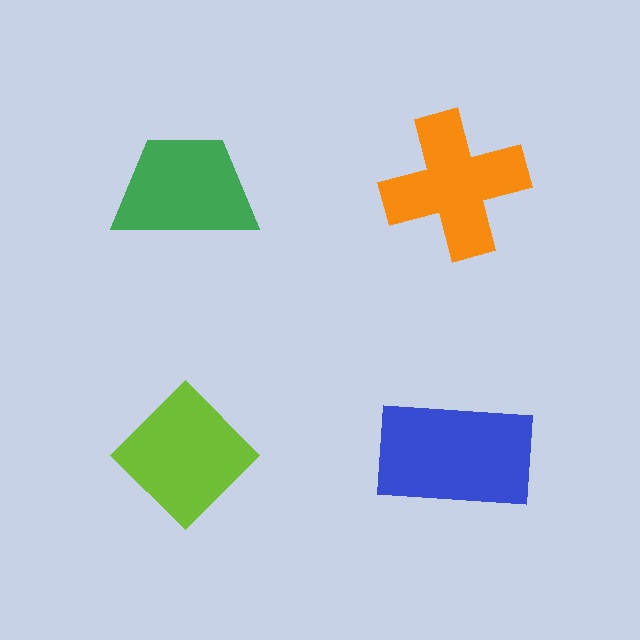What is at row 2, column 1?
A lime diamond.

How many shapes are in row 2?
2 shapes.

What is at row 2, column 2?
A blue rectangle.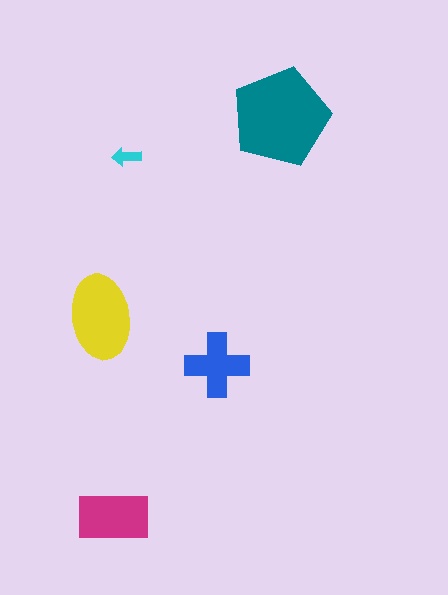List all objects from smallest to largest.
The cyan arrow, the blue cross, the magenta rectangle, the yellow ellipse, the teal pentagon.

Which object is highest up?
The teal pentagon is topmost.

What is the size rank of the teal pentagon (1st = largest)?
1st.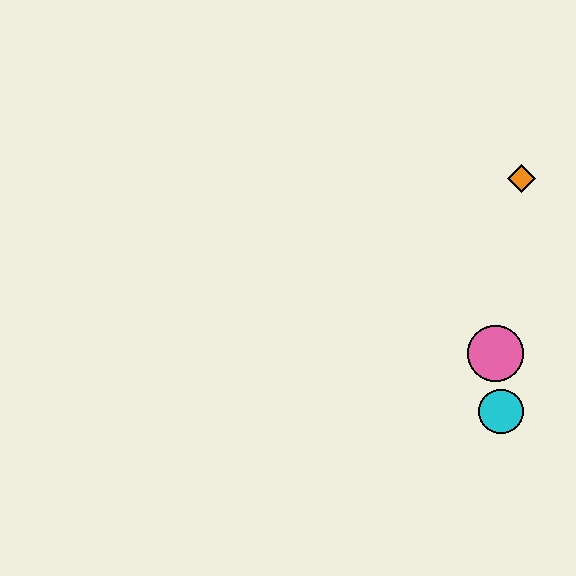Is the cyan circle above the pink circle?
No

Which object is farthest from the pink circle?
The orange diamond is farthest from the pink circle.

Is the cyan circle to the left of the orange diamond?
Yes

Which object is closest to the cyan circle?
The pink circle is closest to the cyan circle.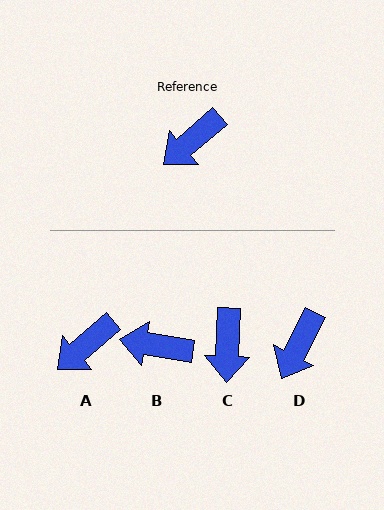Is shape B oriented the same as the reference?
No, it is off by about 50 degrees.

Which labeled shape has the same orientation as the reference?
A.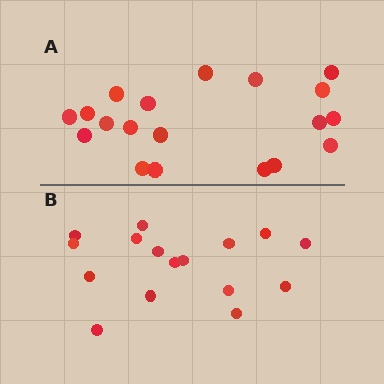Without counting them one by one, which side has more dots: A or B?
Region A (the top region) has more dots.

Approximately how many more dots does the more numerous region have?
Region A has just a few more — roughly 2 or 3 more dots than region B.